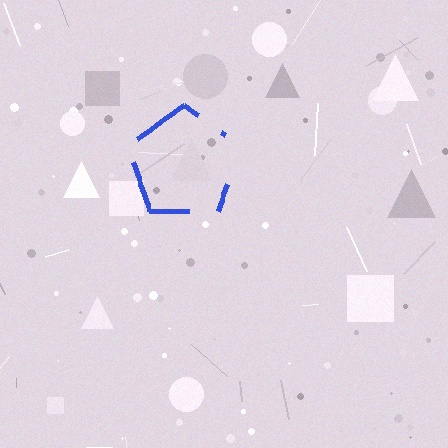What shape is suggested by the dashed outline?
The dashed outline suggests a pentagon.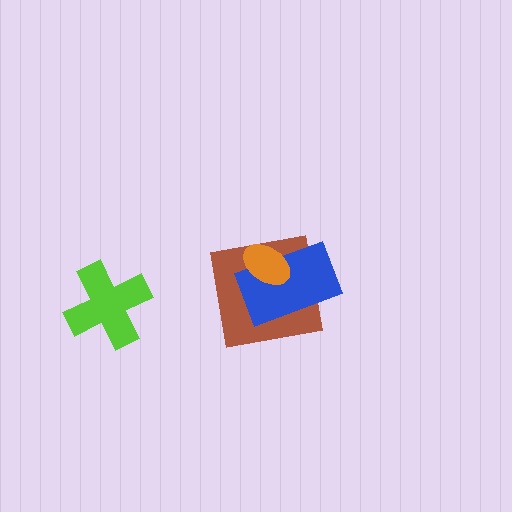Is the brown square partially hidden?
Yes, it is partially covered by another shape.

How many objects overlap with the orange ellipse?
2 objects overlap with the orange ellipse.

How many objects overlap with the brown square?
2 objects overlap with the brown square.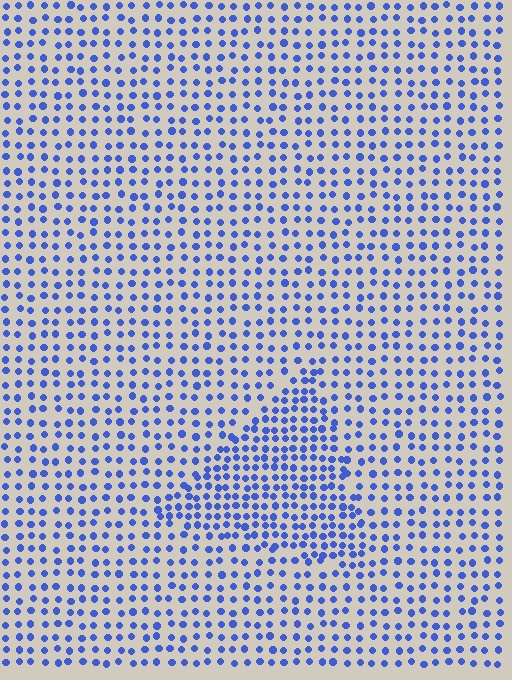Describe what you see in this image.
The image contains small blue elements arranged at two different densities. A triangle-shaped region is visible where the elements are more densely packed than the surrounding area.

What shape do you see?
I see a triangle.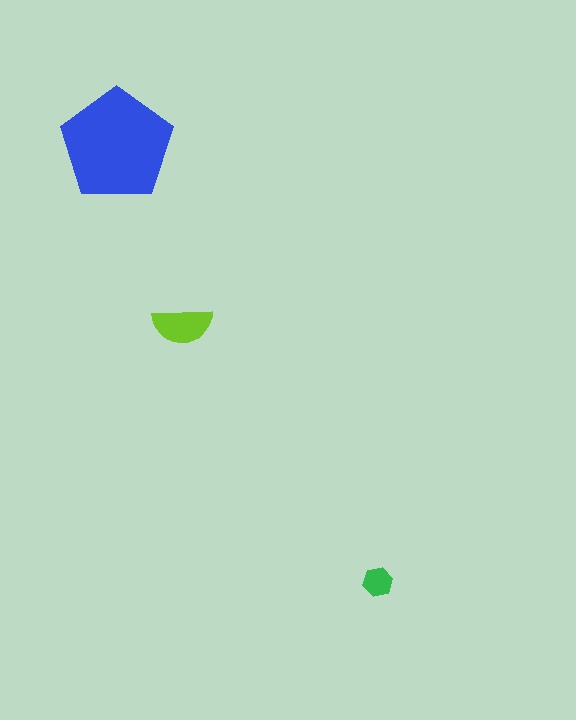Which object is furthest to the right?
The green hexagon is rightmost.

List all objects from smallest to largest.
The green hexagon, the lime semicircle, the blue pentagon.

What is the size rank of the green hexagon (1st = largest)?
3rd.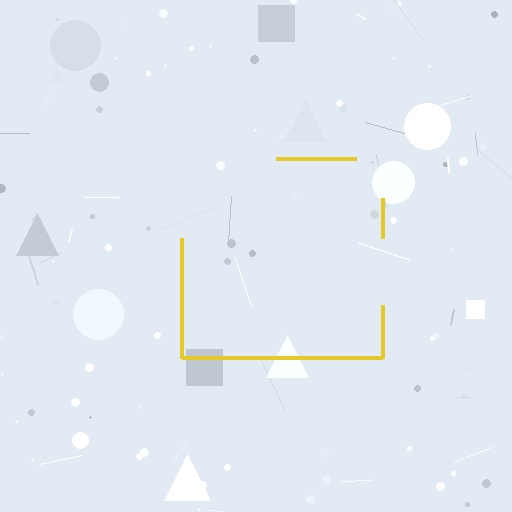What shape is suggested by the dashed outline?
The dashed outline suggests a square.